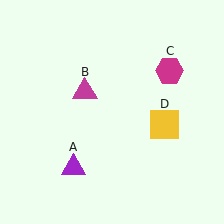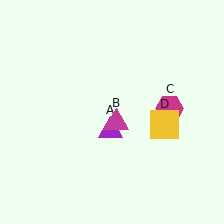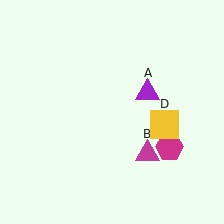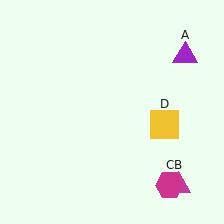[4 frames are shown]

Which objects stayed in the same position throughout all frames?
Yellow square (object D) remained stationary.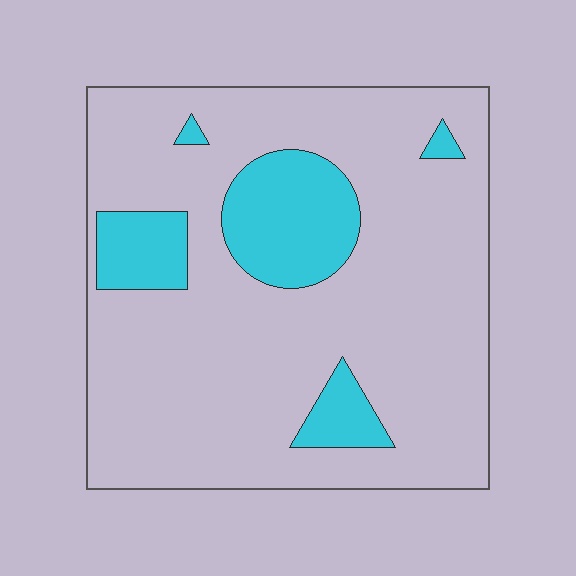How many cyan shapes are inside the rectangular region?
5.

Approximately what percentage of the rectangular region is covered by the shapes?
Approximately 20%.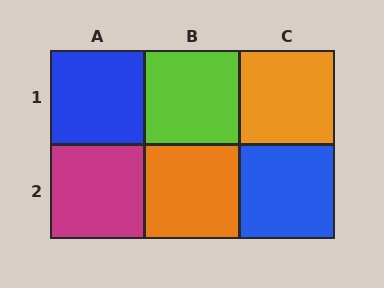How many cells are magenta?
1 cell is magenta.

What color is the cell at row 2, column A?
Magenta.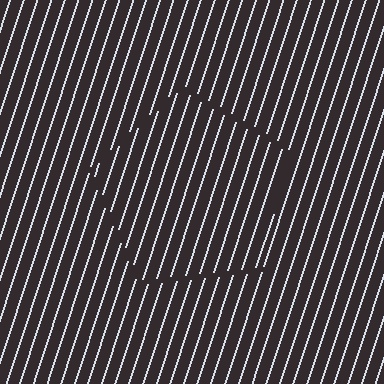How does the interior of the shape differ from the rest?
The interior of the shape contains the same grating, shifted by half a period — the contour is defined by the phase discontinuity where line-ends from the inner and outer gratings abut.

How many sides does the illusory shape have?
5 sides — the line-ends trace a pentagon.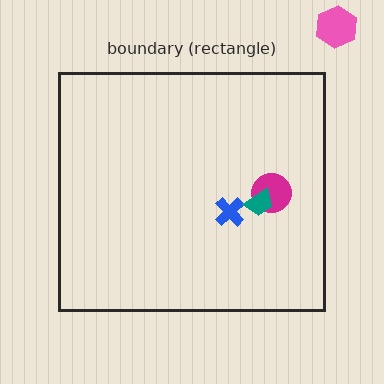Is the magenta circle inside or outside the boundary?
Inside.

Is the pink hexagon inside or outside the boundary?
Outside.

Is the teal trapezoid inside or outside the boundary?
Inside.